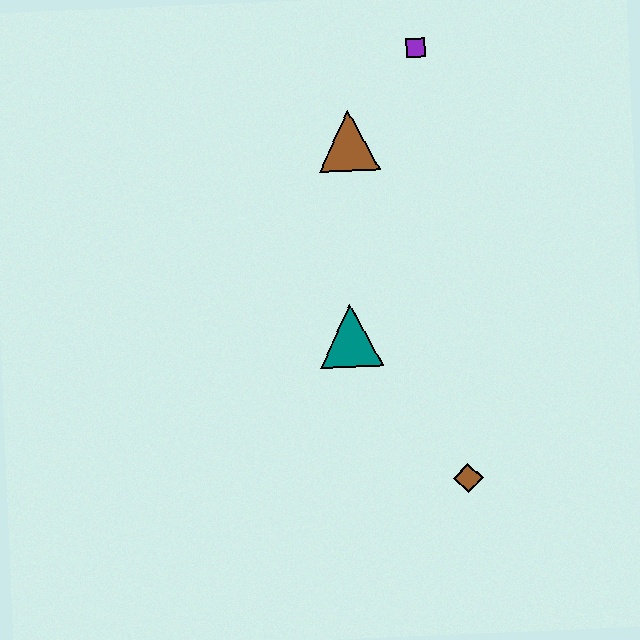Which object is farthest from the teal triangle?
The purple square is farthest from the teal triangle.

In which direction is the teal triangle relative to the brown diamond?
The teal triangle is above the brown diamond.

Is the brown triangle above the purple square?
No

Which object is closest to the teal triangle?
The brown diamond is closest to the teal triangle.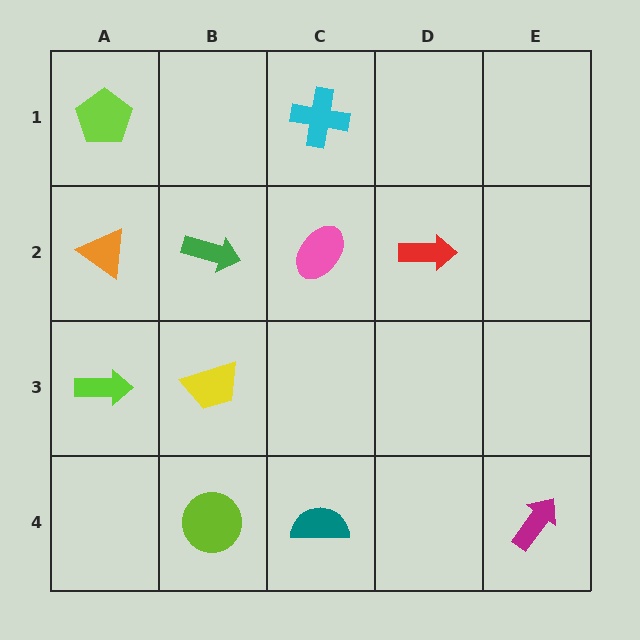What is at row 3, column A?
A lime arrow.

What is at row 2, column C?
A pink ellipse.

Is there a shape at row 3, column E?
No, that cell is empty.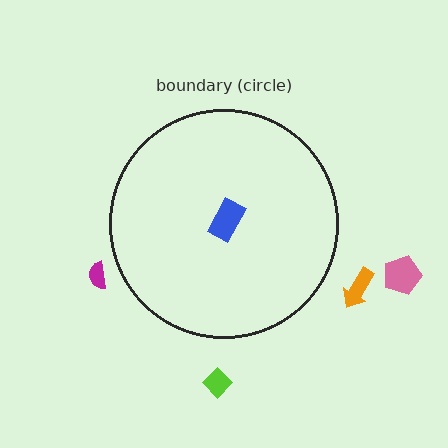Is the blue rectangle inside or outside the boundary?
Inside.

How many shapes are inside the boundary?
1 inside, 4 outside.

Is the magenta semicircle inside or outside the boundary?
Outside.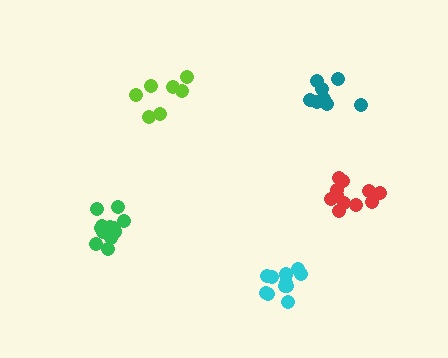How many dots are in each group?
Group 1: 11 dots, Group 2: 7 dots, Group 3: 8 dots, Group 4: 11 dots, Group 5: 12 dots (49 total).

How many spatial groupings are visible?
There are 5 spatial groupings.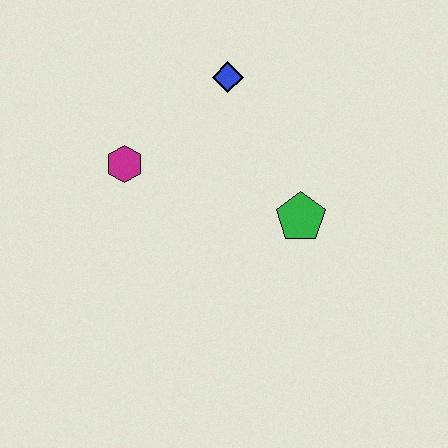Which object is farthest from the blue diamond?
The green pentagon is farthest from the blue diamond.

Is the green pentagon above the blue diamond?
No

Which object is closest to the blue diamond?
The magenta hexagon is closest to the blue diamond.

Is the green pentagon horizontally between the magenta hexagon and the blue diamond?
No